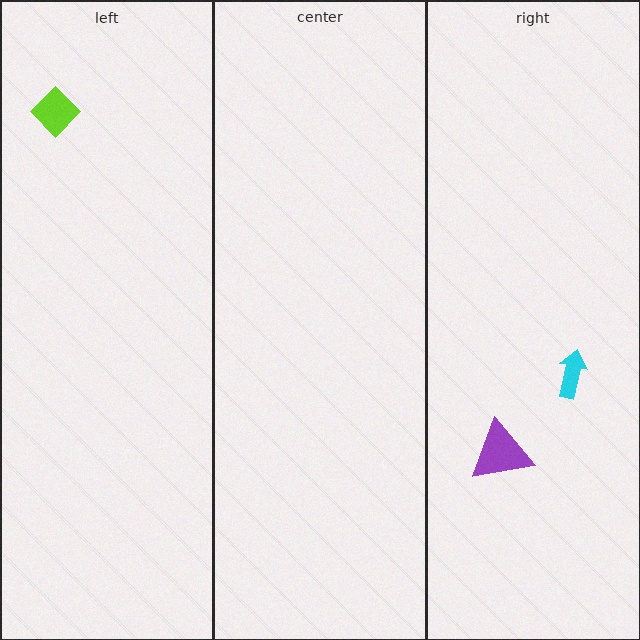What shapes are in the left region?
The lime diamond.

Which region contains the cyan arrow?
The right region.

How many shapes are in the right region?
2.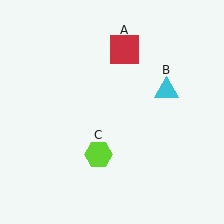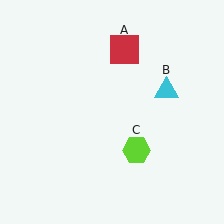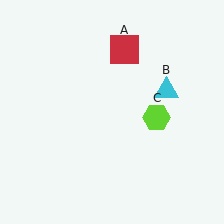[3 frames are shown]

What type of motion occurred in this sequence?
The lime hexagon (object C) rotated counterclockwise around the center of the scene.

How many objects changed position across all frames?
1 object changed position: lime hexagon (object C).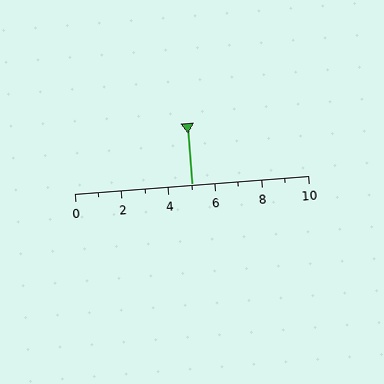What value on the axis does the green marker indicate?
The marker indicates approximately 5.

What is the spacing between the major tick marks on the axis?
The major ticks are spaced 2 apart.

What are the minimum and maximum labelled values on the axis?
The axis runs from 0 to 10.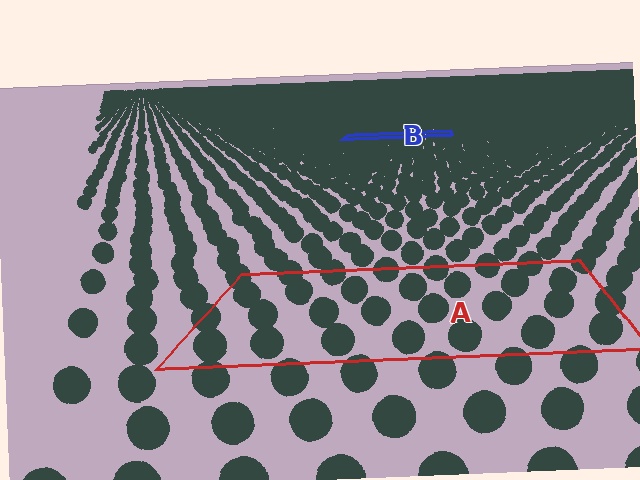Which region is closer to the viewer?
Region A is closer. The texture elements there are larger and more spread out.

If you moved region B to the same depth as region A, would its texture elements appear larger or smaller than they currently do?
They would appear larger. At a closer depth, the same texture elements are projected at a bigger on-screen size.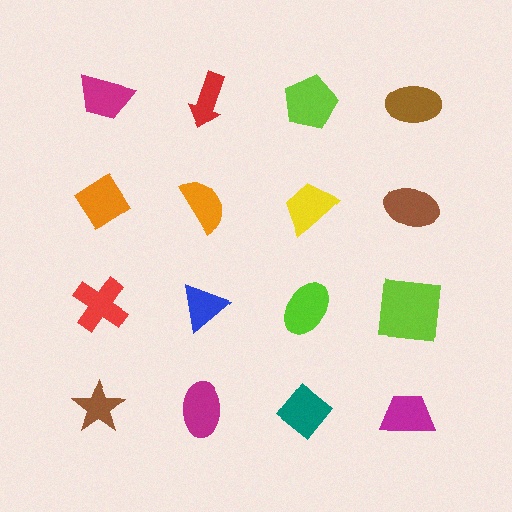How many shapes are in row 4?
4 shapes.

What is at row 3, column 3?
A lime ellipse.